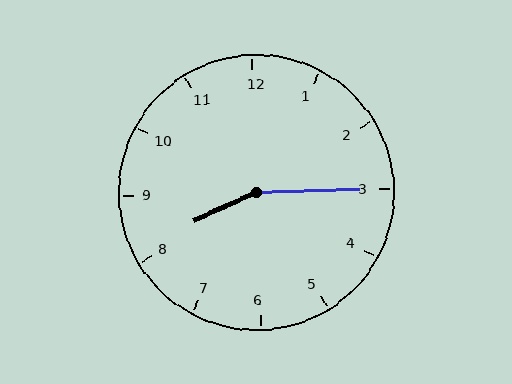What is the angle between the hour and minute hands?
Approximately 158 degrees.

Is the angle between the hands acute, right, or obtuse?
It is obtuse.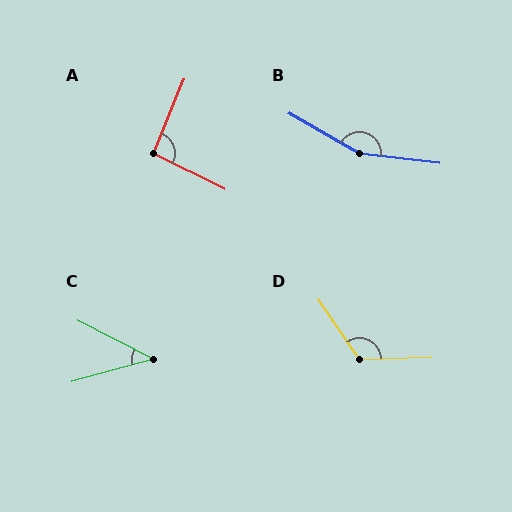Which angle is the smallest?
C, at approximately 43 degrees.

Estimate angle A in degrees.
Approximately 94 degrees.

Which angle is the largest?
B, at approximately 157 degrees.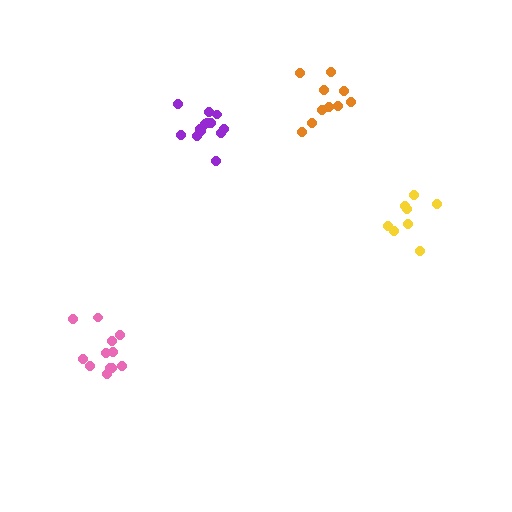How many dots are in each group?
Group 1: 8 dots, Group 2: 13 dots, Group 3: 12 dots, Group 4: 10 dots (43 total).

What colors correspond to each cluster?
The clusters are colored: yellow, purple, pink, orange.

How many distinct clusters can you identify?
There are 4 distinct clusters.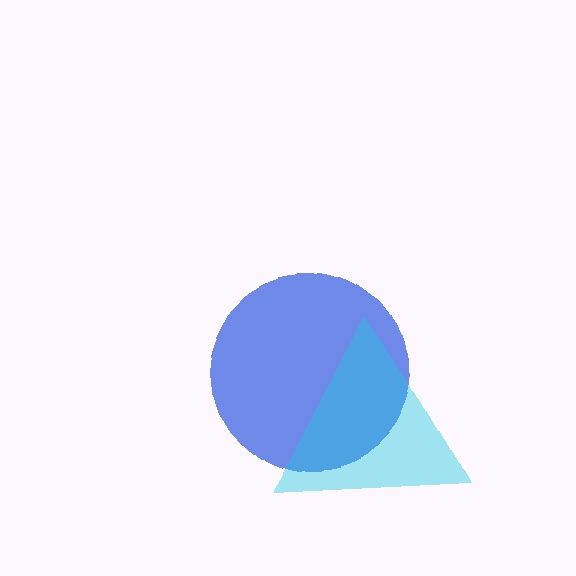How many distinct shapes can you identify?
There are 2 distinct shapes: a blue circle, a cyan triangle.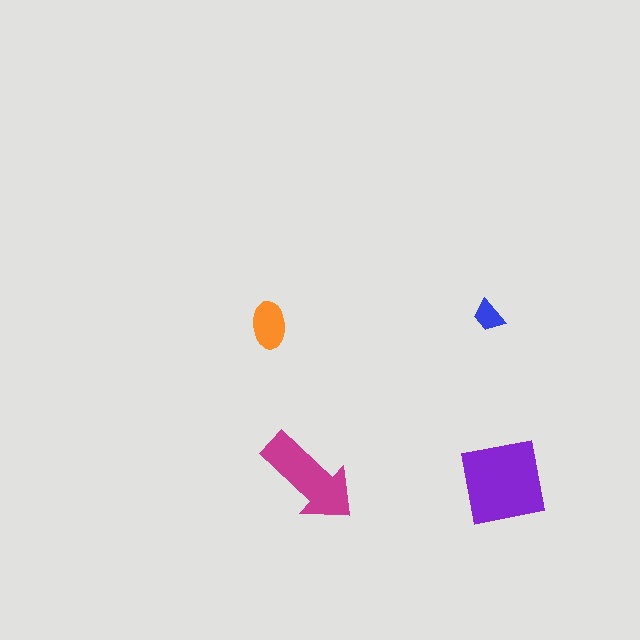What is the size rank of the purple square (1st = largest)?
1st.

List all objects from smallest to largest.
The blue trapezoid, the orange ellipse, the magenta arrow, the purple square.